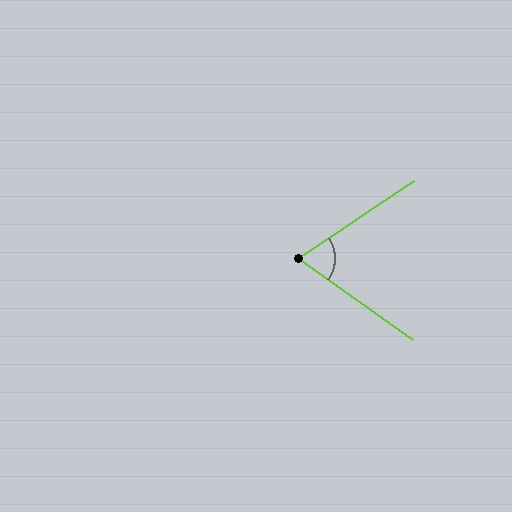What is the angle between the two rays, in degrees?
Approximately 69 degrees.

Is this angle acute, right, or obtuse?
It is acute.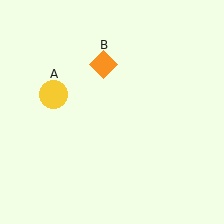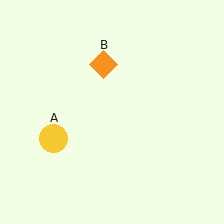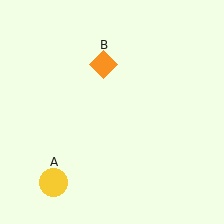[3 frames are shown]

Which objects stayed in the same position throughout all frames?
Orange diamond (object B) remained stationary.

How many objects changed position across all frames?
1 object changed position: yellow circle (object A).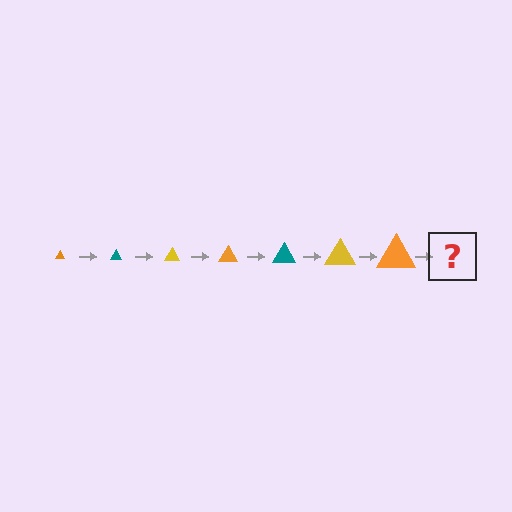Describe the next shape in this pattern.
It should be a teal triangle, larger than the previous one.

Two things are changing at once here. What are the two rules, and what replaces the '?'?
The two rules are that the triangle grows larger each step and the color cycles through orange, teal, and yellow. The '?' should be a teal triangle, larger than the previous one.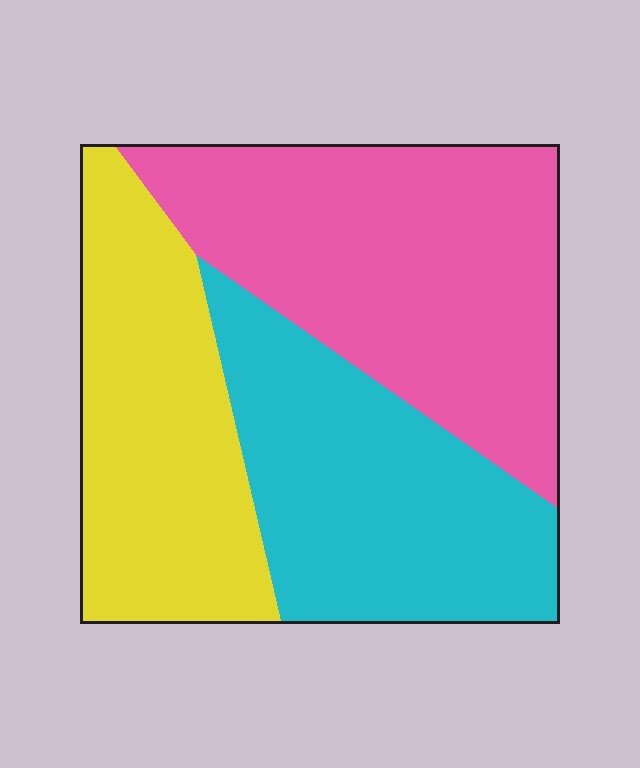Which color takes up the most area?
Pink, at roughly 40%.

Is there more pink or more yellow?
Pink.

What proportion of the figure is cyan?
Cyan takes up about one third (1/3) of the figure.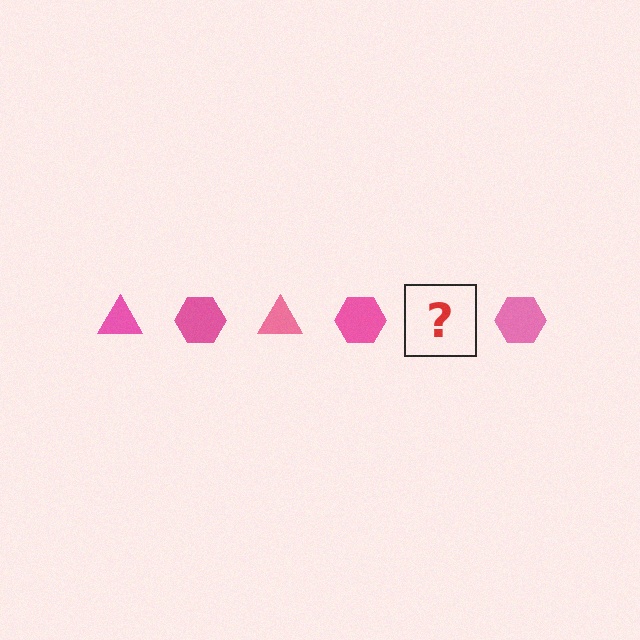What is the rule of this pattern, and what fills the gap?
The rule is that the pattern cycles through triangle, hexagon shapes in pink. The gap should be filled with a pink triangle.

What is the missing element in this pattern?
The missing element is a pink triangle.